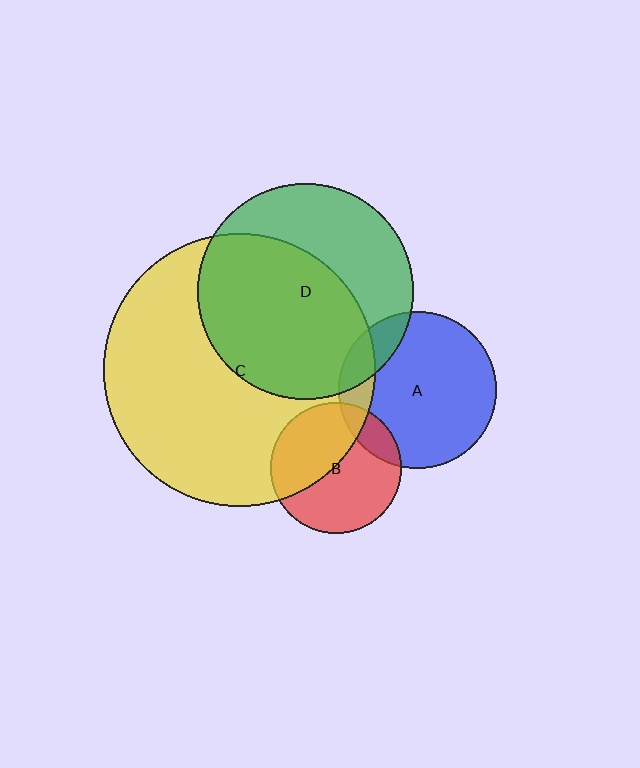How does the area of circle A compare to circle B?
Approximately 1.5 times.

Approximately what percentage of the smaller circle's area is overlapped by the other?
Approximately 15%.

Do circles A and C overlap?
Yes.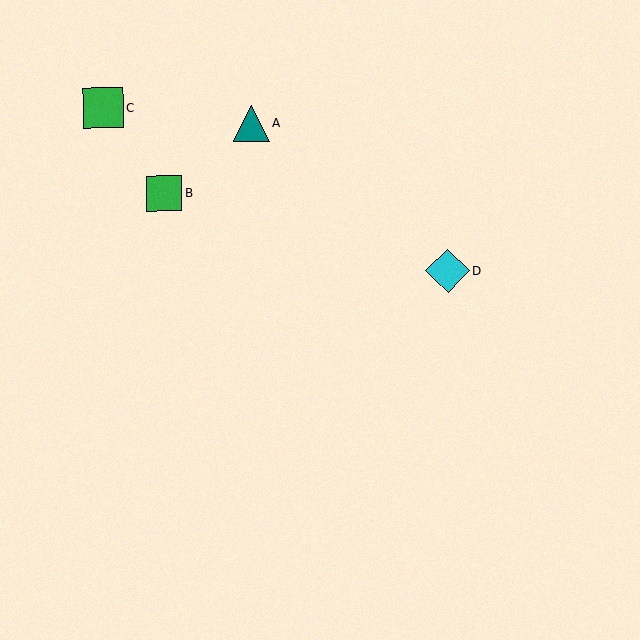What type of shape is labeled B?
Shape B is a green square.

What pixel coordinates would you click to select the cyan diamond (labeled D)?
Click at (448, 271) to select the cyan diamond D.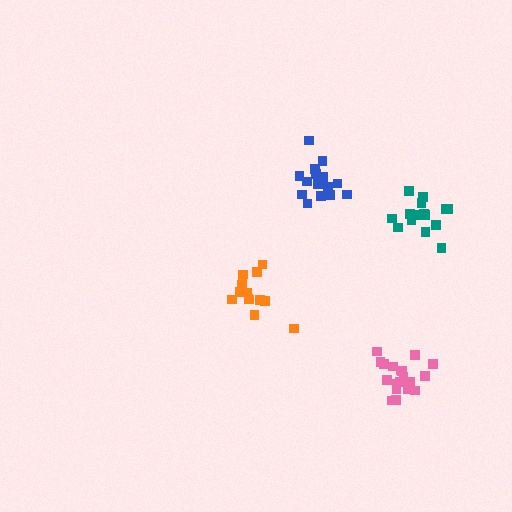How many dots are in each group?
Group 1: 15 dots, Group 2: 19 dots, Group 3: 15 dots, Group 4: 15 dots (64 total).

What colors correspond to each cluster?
The clusters are colored: orange, pink, blue, teal.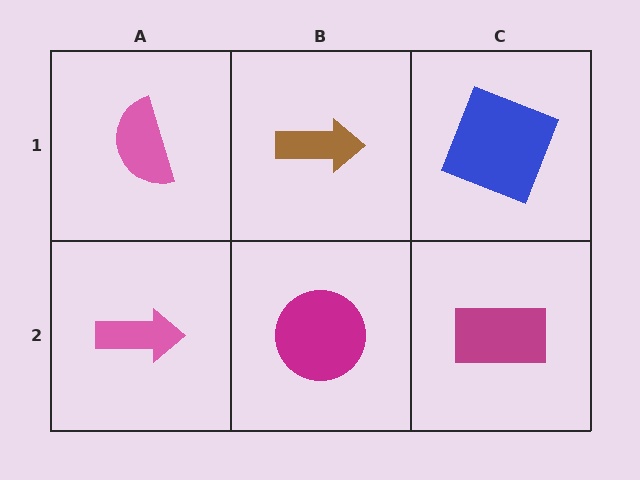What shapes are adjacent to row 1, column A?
A pink arrow (row 2, column A), a brown arrow (row 1, column B).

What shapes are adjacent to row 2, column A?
A pink semicircle (row 1, column A), a magenta circle (row 2, column B).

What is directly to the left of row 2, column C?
A magenta circle.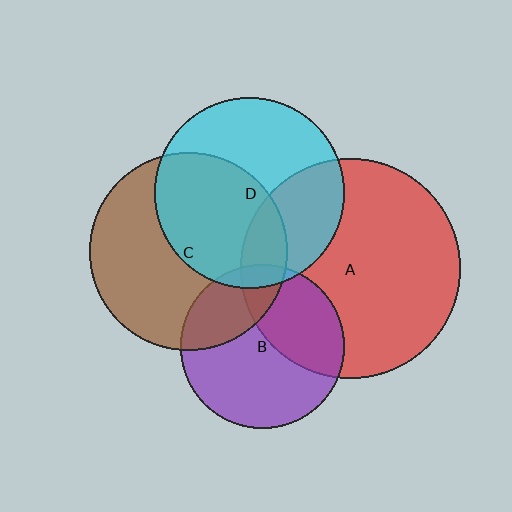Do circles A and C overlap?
Yes.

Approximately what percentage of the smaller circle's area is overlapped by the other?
Approximately 15%.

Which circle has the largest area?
Circle A (red).